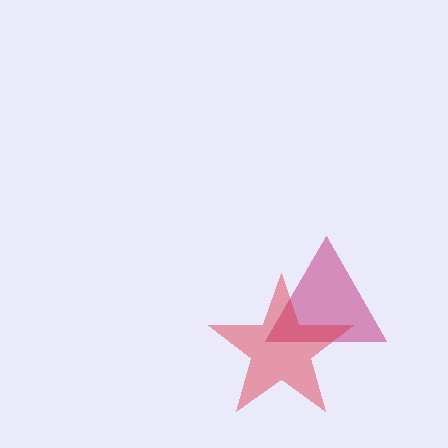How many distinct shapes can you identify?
There are 2 distinct shapes: a magenta triangle, a red star.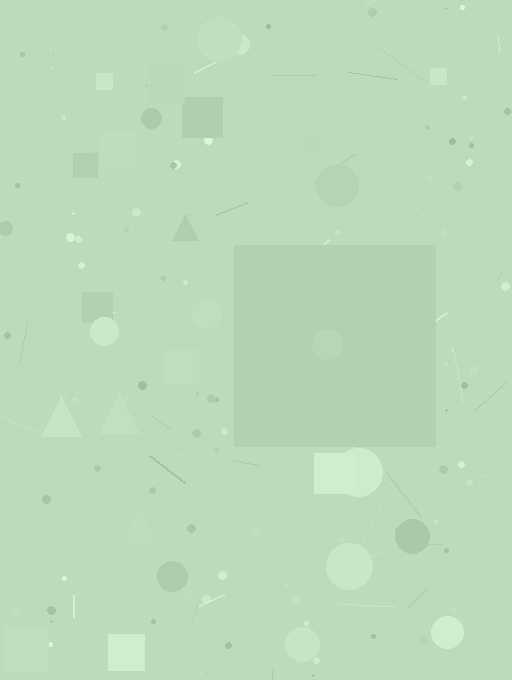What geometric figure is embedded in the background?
A square is embedded in the background.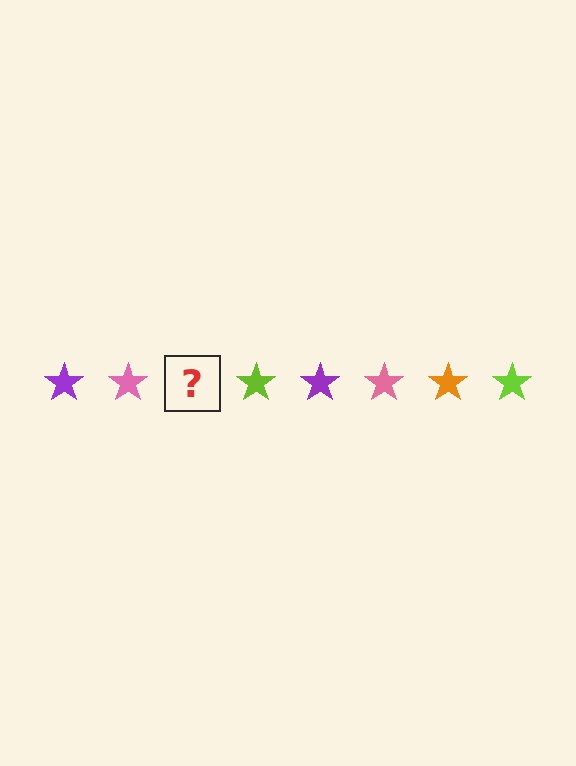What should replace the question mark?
The question mark should be replaced with an orange star.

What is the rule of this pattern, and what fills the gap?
The rule is that the pattern cycles through purple, pink, orange, lime stars. The gap should be filled with an orange star.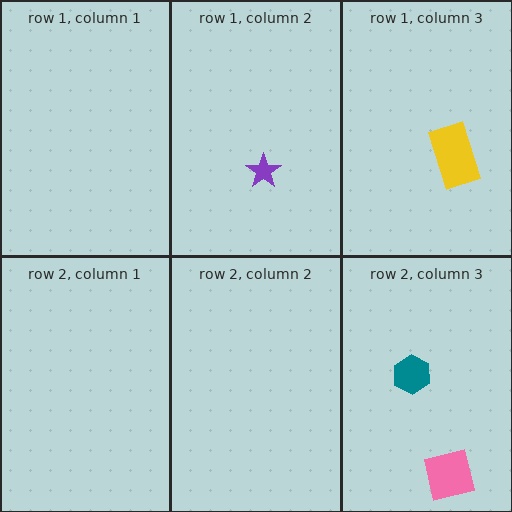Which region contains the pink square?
The row 2, column 3 region.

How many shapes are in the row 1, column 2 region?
1.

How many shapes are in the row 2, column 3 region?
2.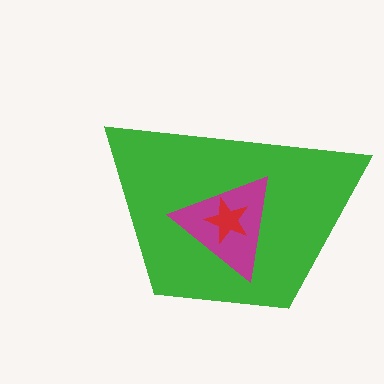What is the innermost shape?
The red star.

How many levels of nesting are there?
3.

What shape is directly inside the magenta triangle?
The red star.